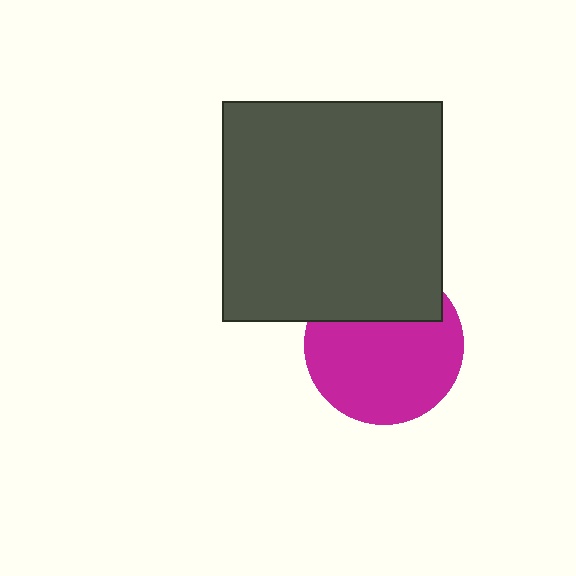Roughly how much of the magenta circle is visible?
Most of it is visible (roughly 70%).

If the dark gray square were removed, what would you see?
You would see the complete magenta circle.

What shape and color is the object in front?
The object in front is a dark gray square.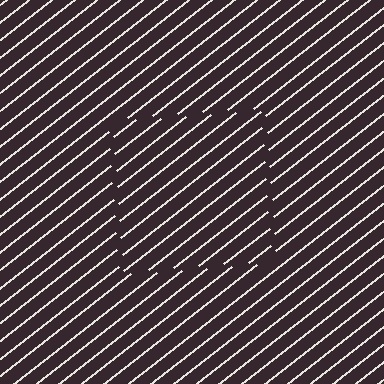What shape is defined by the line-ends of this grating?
An illusory square. The interior of the shape contains the same grating, shifted by half a period — the contour is defined by the phase discontinuity where line-ends from the inner and outer gratings abut.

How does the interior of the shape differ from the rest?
The interior of the shape contains the same grating, shifted by half a period — the contour is defined by the phase discontinuity where line-ends from the inner and outer gratings abut.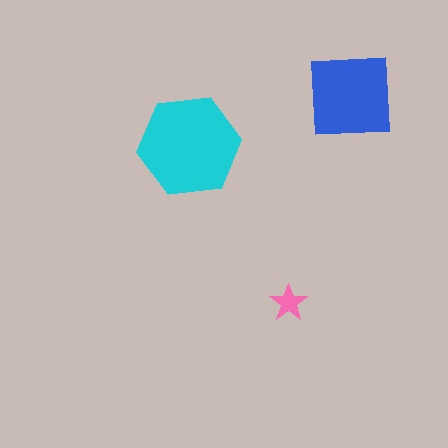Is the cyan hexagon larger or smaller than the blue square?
Larger.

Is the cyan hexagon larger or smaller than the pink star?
Larger.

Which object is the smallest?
The pink star.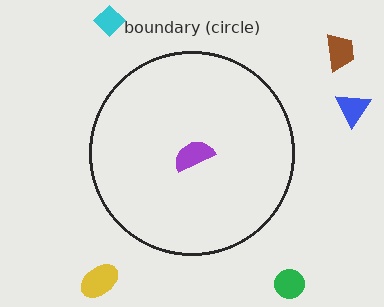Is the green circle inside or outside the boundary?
Outside.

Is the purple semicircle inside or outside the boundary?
Inside.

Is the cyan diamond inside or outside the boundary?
Outside.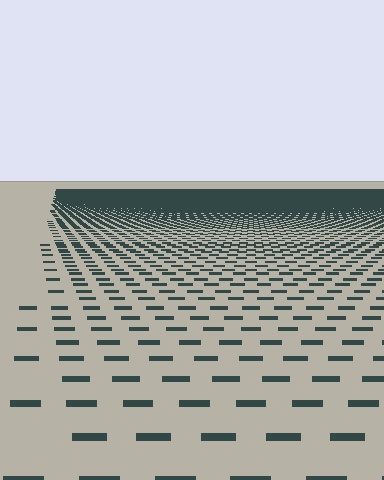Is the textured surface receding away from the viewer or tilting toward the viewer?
The surface is receding away from the viewer. Texture elements get smaller and denser toward the top.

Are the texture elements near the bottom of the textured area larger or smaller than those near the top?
Larger. Near the bottom, elements are closer to the viewer and appear at a bigger on-screen size.